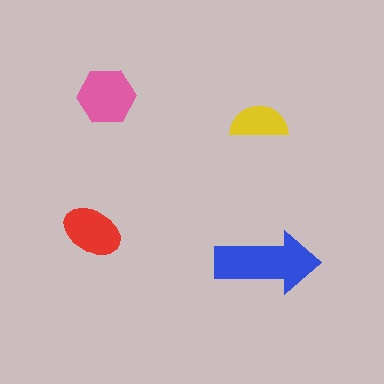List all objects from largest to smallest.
The blue arrow, the pink hexagon, the red ellipse, the yellow semicircle.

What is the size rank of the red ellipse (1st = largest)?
3rd.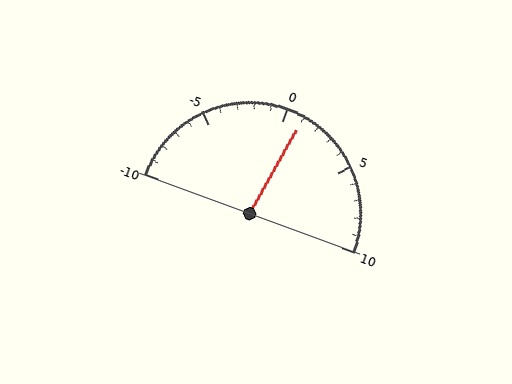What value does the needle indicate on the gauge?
The needle indicates approximately 1.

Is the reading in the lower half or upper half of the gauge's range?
The reading is in the upper half of the range (-10 to 10).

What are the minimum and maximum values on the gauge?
The gauge ranges from -10 to 10.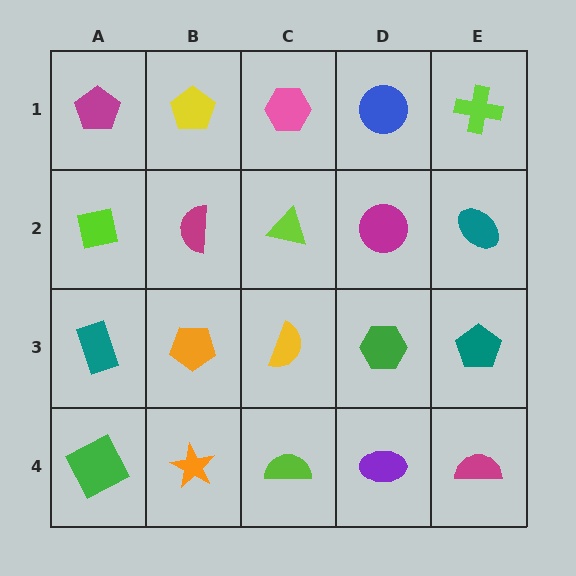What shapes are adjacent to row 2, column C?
A pink hexagon (row 1, column C), a yellow semicircle (row 3, column C), a magenta semicircle (row 2, column B), a magenta circle (row 2, column D).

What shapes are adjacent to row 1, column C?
A lime triangle (row 2, column C), a yellow pentagon (row 1, column B), a blue circle (row 1, column D).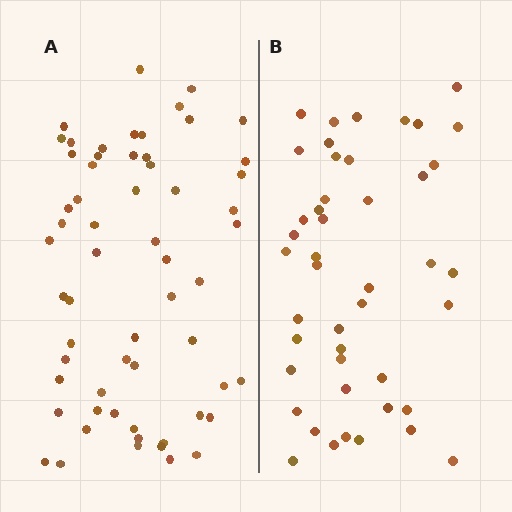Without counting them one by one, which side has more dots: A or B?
Region A (the left region) has more dots.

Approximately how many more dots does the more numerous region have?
Region A has approximately 15 more dots than region B.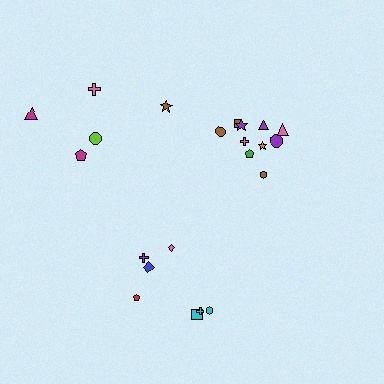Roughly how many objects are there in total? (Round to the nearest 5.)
Roughly 20 objects in total.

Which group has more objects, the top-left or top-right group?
The top-right group.